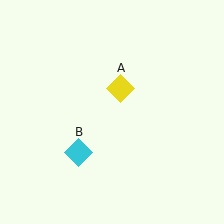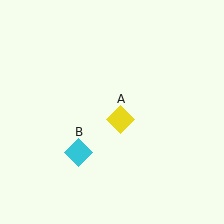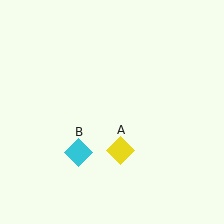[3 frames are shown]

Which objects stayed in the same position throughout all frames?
Cyan diamond (object B) remained stationary.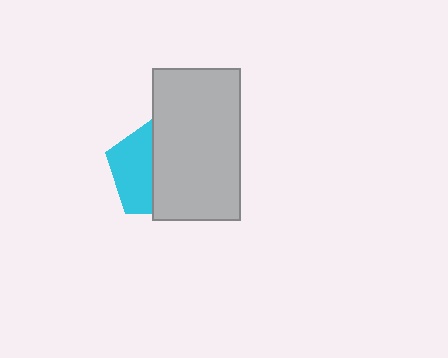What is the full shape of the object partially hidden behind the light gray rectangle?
The partially hidden object is a cyan pentagon.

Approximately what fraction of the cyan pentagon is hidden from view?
Roughly 58% of the cyan pentagon is hidden behind the light gray rectangle.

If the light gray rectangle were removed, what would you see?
You would see the complete cyan pentagon.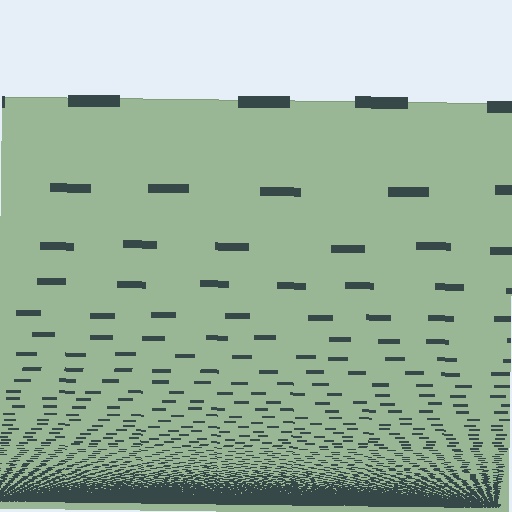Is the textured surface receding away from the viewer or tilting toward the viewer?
The surface appears to tilt toward the viewer. Texture elements get larger and sparser toward the top.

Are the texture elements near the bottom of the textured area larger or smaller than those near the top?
Smaller. The gradient is inverted — elements near the bottom are smaller and denser.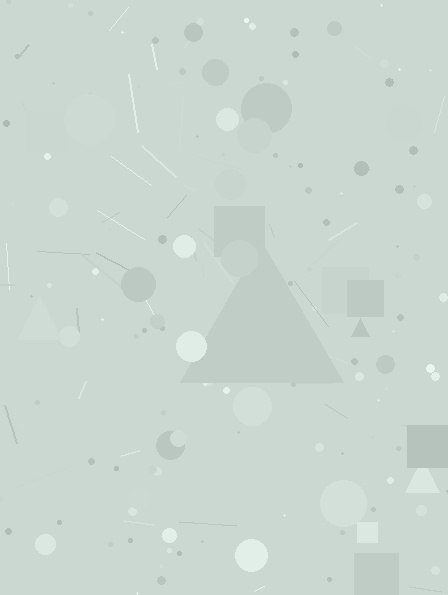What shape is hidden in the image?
A triangle is hidden in the image.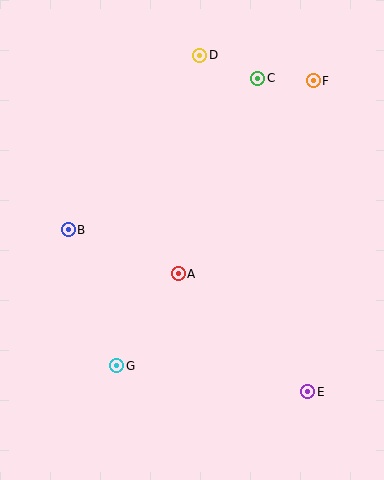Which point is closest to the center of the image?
Point A at (178, 274) is closest to the center.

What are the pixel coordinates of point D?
Point D is at (200, 55).